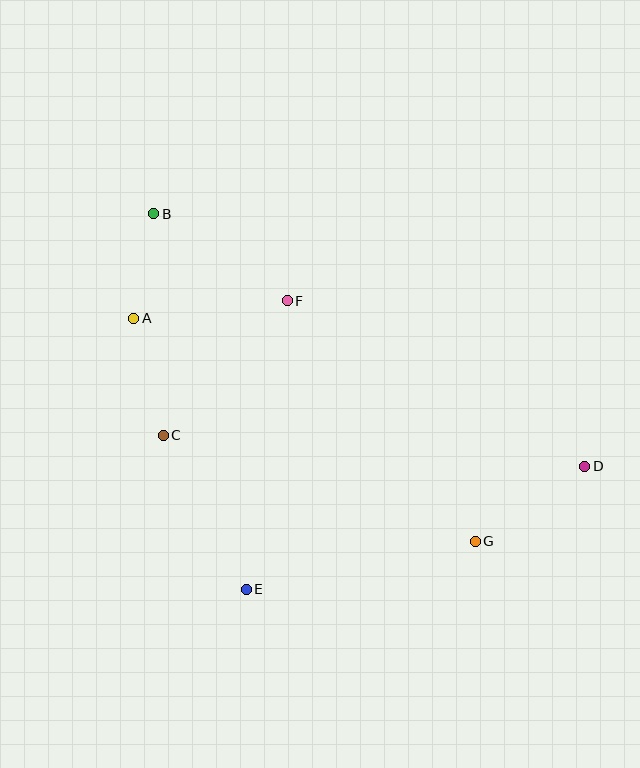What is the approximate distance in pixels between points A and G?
The distance between A and G is approximately 408 pixels.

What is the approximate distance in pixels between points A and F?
The distance between A and F is approximately 154 pixels.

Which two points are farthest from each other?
Points B and D are farthest from each other.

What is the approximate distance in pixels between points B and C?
The distance between B and C is approximately 221 pixels.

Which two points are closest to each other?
Points A and B are closest to each other.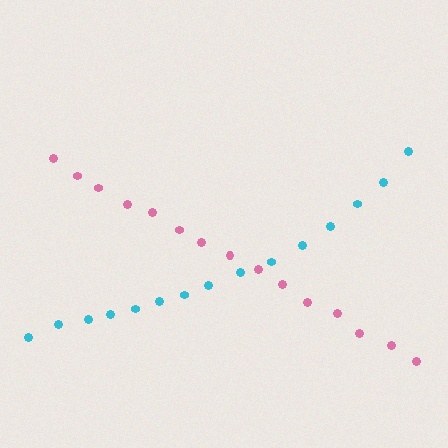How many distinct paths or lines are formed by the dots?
There are 2 distinct paths.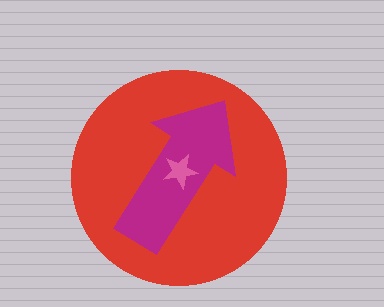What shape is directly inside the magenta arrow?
The pink star.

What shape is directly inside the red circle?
The magenta arrow.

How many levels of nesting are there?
3.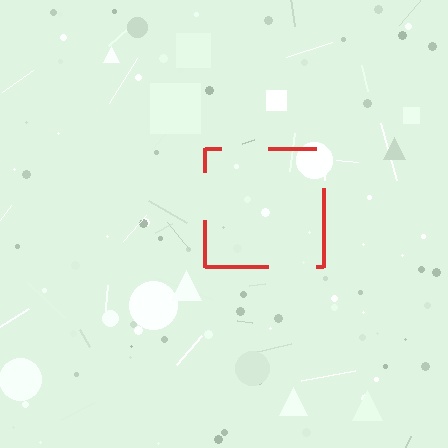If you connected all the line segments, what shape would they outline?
They would outline a square.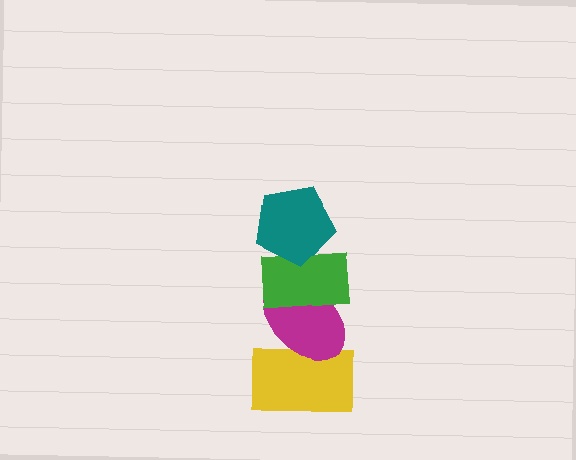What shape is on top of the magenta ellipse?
The green rectangle is on top of the magenta ellipse.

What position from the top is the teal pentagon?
The teal pentagon is 1st from the top.